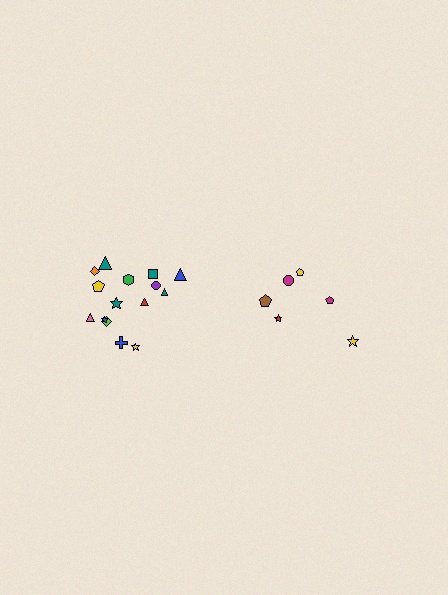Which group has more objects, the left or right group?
The left group.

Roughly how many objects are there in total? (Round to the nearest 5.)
Roughly 20 objects in total.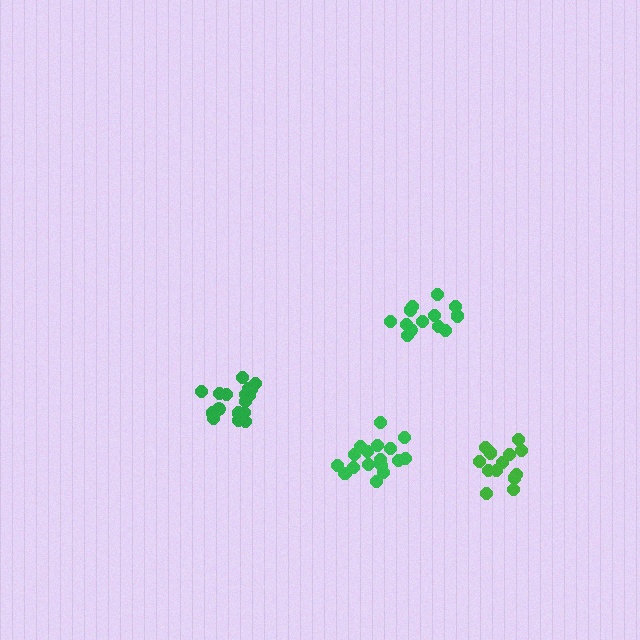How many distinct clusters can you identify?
There are 4 distinct clusters.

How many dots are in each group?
Group 1: 18 dots, Group 2: 13 dots, Group 3: 17 dots, Group 4: 13 dots (61 total).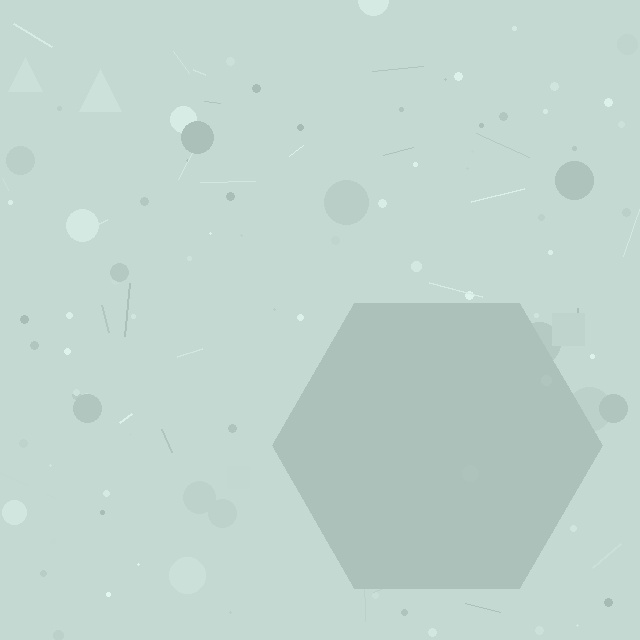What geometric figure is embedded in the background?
A hexagon is embedded in the background.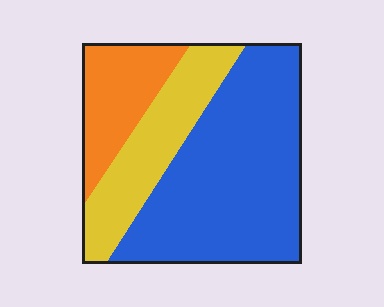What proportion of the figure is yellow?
Yellow covers roughly 25% of the figure.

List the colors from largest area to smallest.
From largest to smallest: blue, yellow, orange.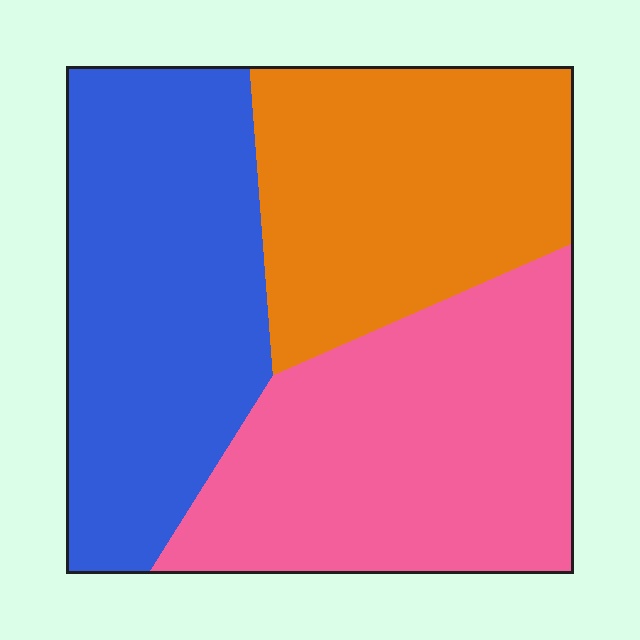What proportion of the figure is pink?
Pink takes up about three eighths (3/8) of the figure.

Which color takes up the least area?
Orange, at roughly 30%.